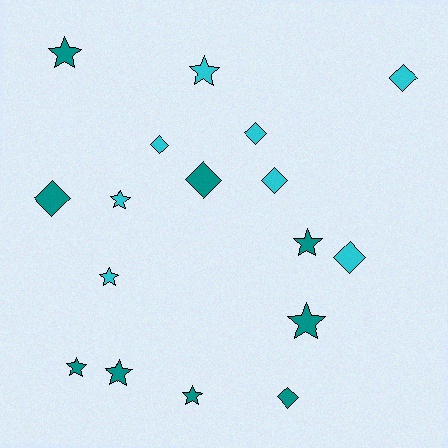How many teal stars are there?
There are 6 teal stars.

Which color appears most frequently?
Teal, with 9 objects.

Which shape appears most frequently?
Star, with 9 objects.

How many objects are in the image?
There are 17 objects.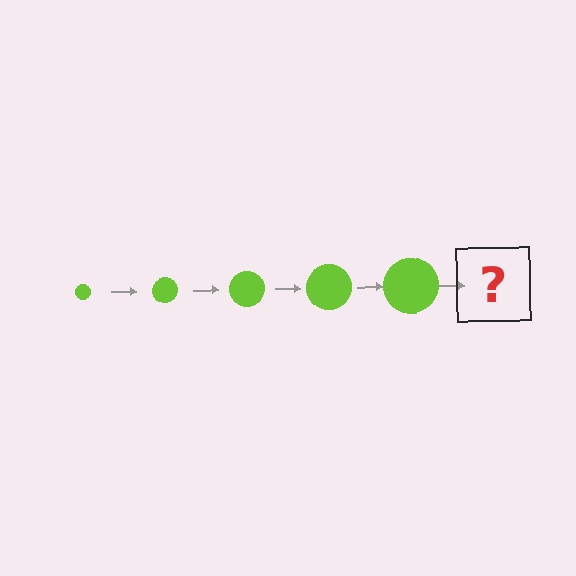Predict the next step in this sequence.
The next step is a lime circle, larger than the previous one.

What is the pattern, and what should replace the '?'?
The pattern is that the circle gets progressively larger each step. The '?' should be a lime circle, larger than the previous one.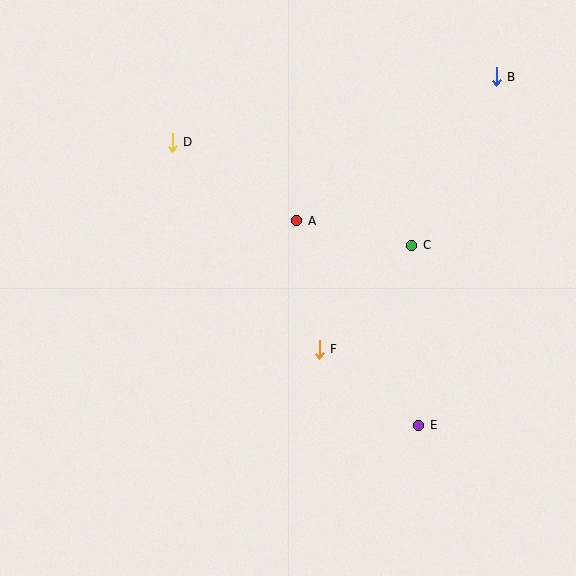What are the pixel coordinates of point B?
Point B is at (496, 77).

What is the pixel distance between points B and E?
The distance between B and E is 357 pixels.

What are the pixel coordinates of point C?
Point C is at (412, 245).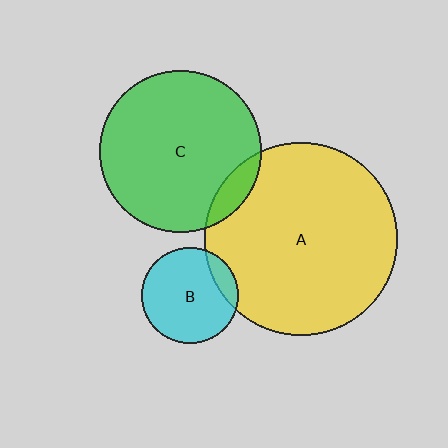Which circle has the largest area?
Circle A (yellow).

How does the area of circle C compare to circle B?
Approximately 2.8 times.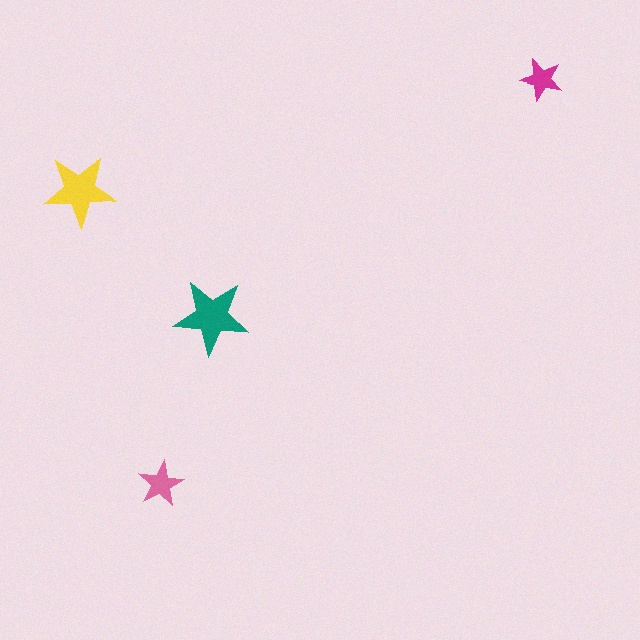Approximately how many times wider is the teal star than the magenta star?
About 2 times wider.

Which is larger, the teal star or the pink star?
The teal one.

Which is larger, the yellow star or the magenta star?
The yellow one.